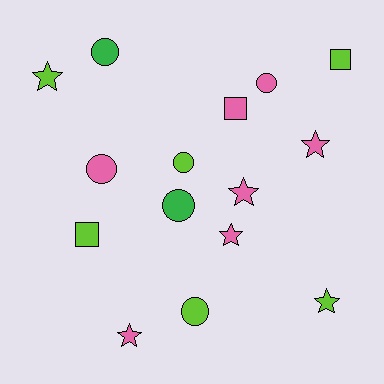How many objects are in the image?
There are 15 objects.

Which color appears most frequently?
Pink, with 7 objects.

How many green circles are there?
There are 2 green circles.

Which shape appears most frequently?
Circle, with 6 objects.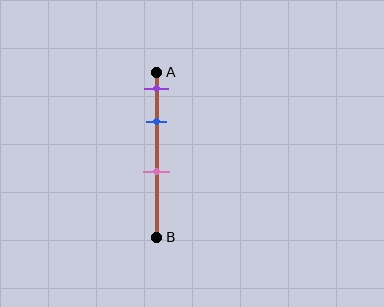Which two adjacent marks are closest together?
The purple and blue marks are the closest adjacent pair.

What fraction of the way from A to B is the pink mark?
The pink mark is approximately 60% (0.6) of the way from A to B.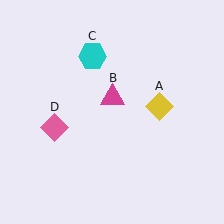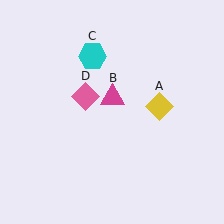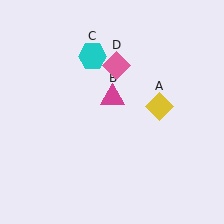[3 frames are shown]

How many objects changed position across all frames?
1 object changed position: pink diamond (object D).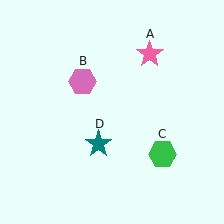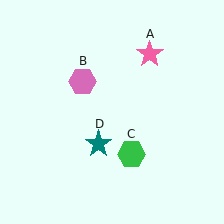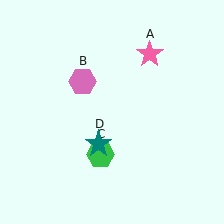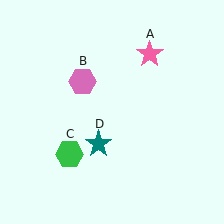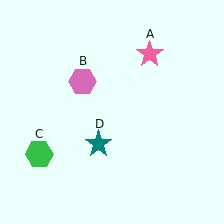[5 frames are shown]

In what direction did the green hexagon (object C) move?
The green hexagon (object C) moved left.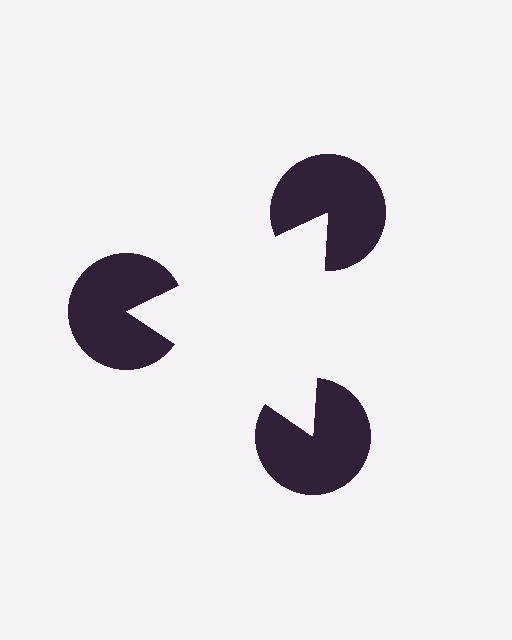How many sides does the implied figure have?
3 sides.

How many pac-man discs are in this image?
There are 3 — one at each vertex of the illusory triangle.